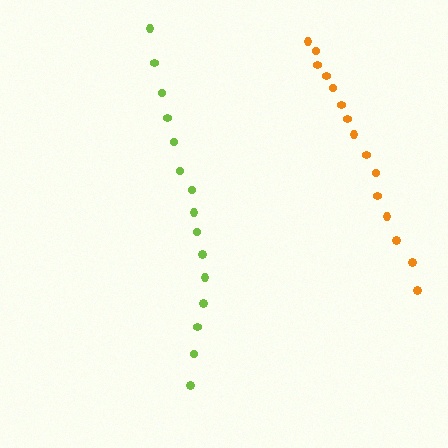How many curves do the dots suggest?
There are 2 distinct paths.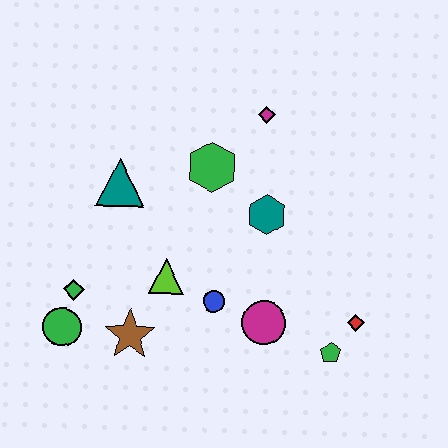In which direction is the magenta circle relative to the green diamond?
The magenta circle is to the right of the green diamond.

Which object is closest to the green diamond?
The green circle is closest to the green diamond.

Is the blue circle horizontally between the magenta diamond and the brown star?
Yes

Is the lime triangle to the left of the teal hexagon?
Yes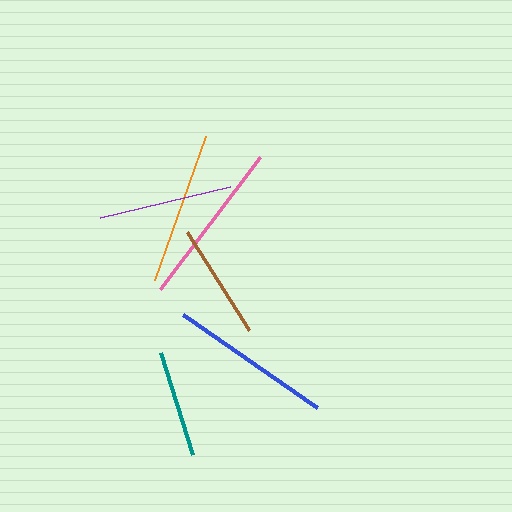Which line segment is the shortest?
The teal line is the shortest at approximately 107 pixels.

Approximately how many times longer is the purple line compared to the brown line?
The purple line is approximately 1.2 times the length of the brown line.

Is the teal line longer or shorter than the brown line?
The brown line is longer than the teal line.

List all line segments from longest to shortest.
From longest to shortest: pink, blue, orange, purple, brown, teal.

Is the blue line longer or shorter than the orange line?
The blue line is longer than the orange line.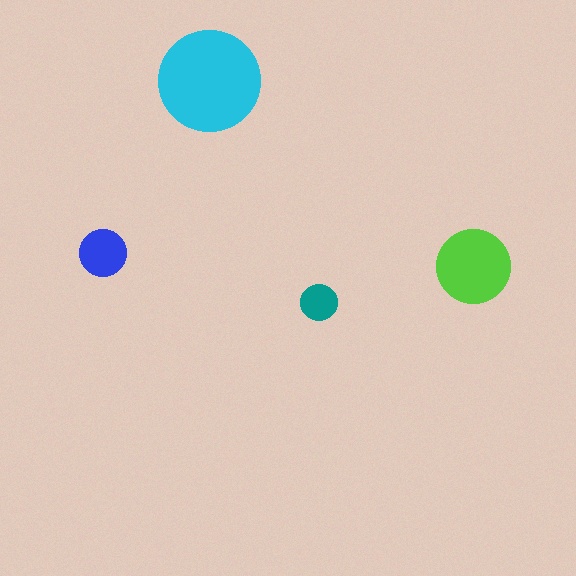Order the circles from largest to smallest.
the cyan one, the lime one, the blue one, the teal one.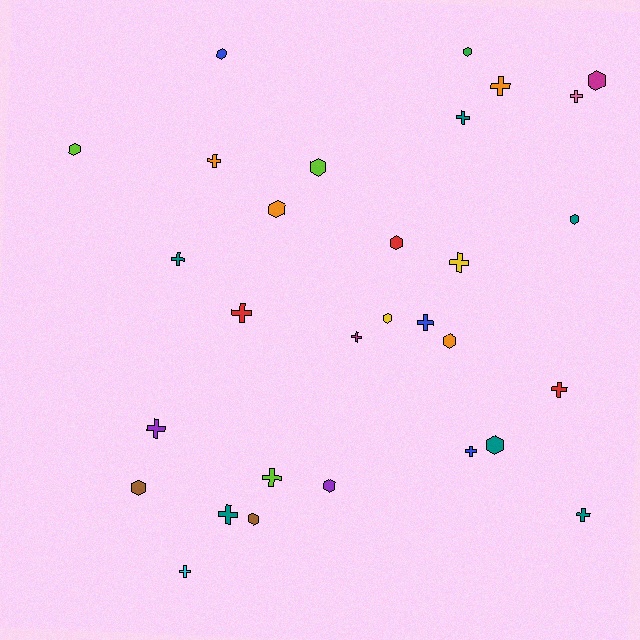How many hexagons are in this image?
There are 14 hexagons.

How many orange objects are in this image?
There are 4 orange objects.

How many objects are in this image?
There are 30 objects.